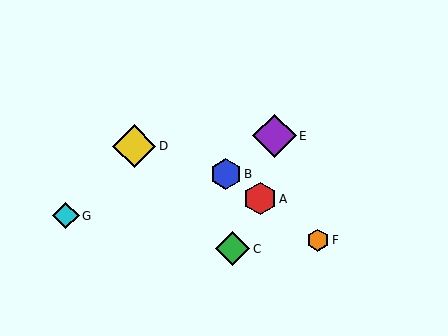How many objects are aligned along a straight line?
3 objects (A, B, F) are aligned along a straight line.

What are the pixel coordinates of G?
Object G is at (66, 216).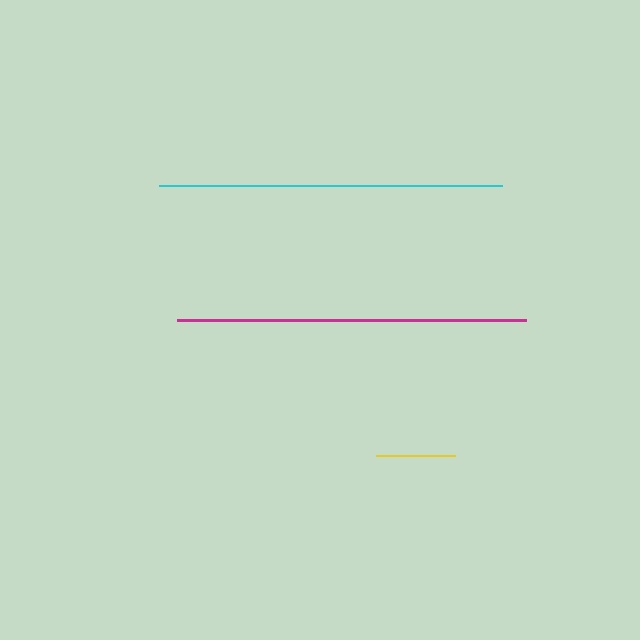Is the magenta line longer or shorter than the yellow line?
The magenta line is longer than the yellow line.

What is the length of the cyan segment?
The cyan segment is approximately 343 pixels long.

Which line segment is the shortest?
The yellow line is the shortest at approximately 78 pixels.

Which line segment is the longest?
The magenta line is the longest at approximately 349 pixels.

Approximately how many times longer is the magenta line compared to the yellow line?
The magenta line is approximately 4.5 times the length of the yellow line.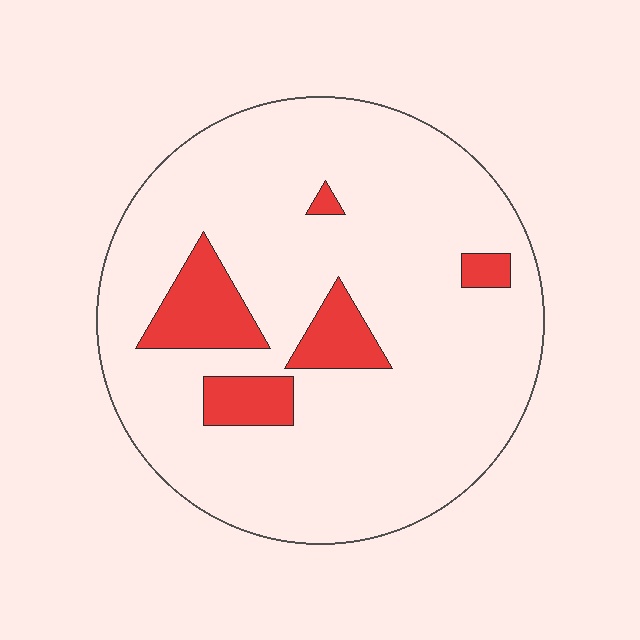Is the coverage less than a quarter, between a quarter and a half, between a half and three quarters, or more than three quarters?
Less than a quarter.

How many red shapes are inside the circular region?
5.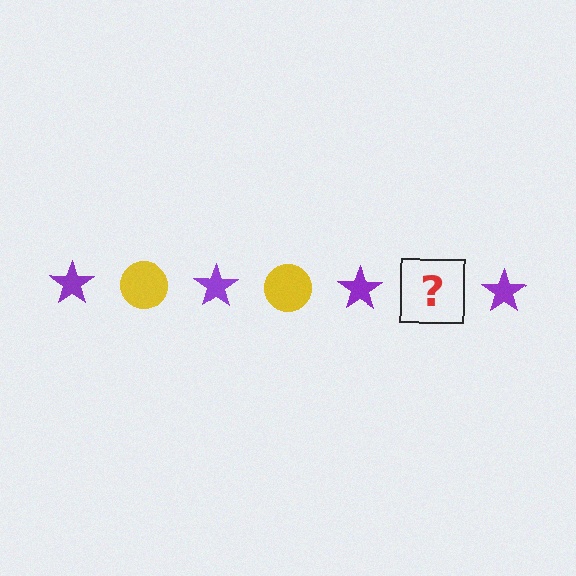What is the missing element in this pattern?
The missing element is a yellow circle.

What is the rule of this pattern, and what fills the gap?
The rule is that the pattern alternates between purple star and yellow circle. The gap should be filled with a yellow circle.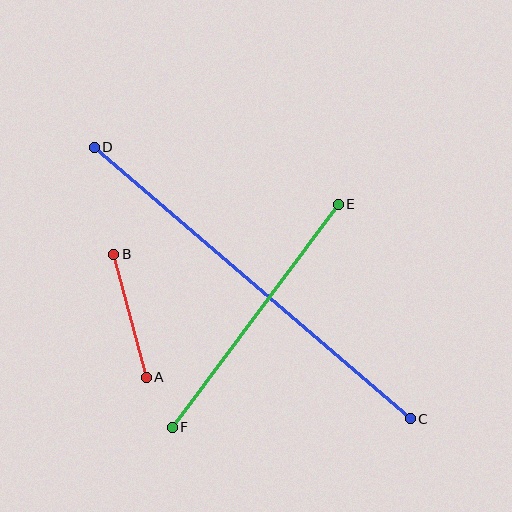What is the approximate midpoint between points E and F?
The midpoint is at approximately (255, 316) pixels.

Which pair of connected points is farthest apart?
Points C and D are farthest apart.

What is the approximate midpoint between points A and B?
The midpoint is at approximately (130, 316) pixels.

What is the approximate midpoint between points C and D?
The midpoint is at approximately (252, 283) pixels.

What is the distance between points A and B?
The distance is approximately 127 pixels.